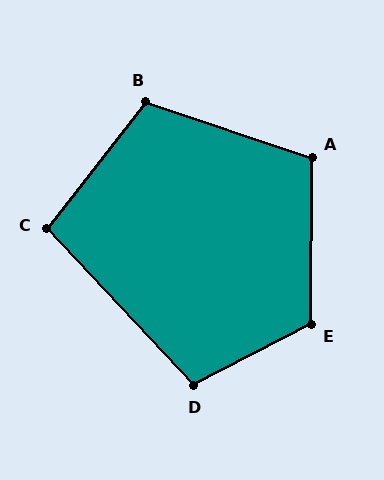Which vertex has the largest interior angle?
E, at approximately 118 degrees.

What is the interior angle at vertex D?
Approximately 105 degrees (obtuse).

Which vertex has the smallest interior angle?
C, at approximately 99 degrees.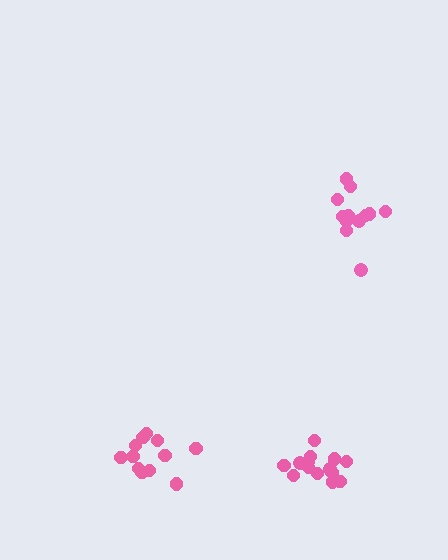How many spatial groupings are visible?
There are 3 spatial groupings.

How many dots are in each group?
Group 1: 14 dots, Group 2: 12 dots, Group 3: 12 dots (38 total).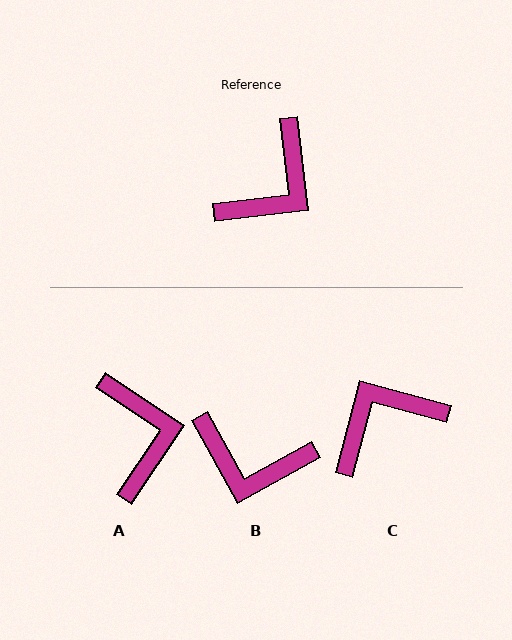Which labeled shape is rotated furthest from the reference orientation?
C, about 159 degrees away.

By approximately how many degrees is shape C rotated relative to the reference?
Approximately 159 degrees counter-clockwise.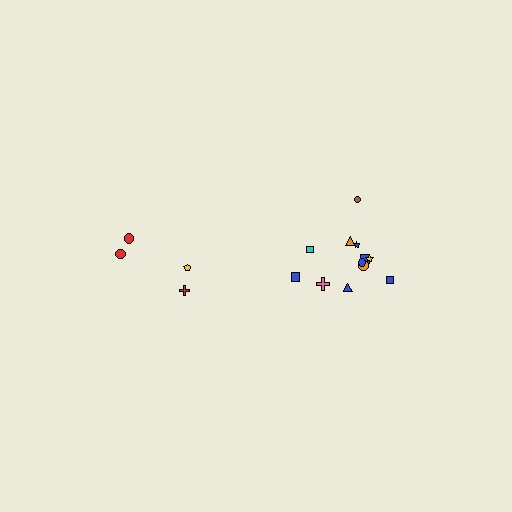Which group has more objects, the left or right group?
The right group.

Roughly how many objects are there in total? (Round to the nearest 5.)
Roughly 15 objects in total.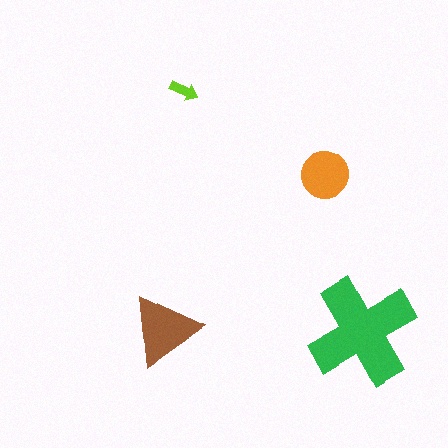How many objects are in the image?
There are 4 objects in the image.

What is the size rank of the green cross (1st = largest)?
1st.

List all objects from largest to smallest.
The green cross, the brown triangle, the orange circle, the lime arrow.